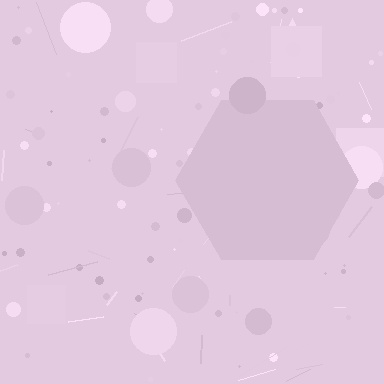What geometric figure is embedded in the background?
A hexagon is embedded in the background.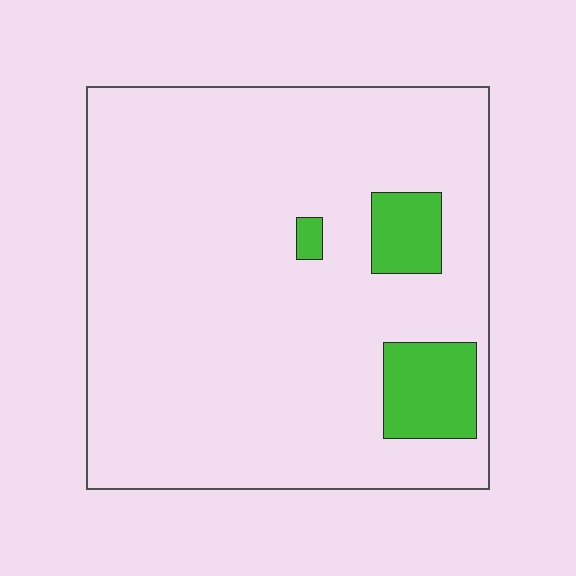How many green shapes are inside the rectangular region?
3.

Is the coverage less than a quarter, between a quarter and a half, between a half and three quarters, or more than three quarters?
Less than a quarter.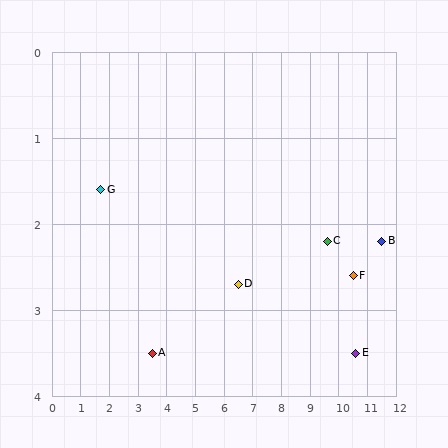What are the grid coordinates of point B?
Point B is at approximately (11.5, 2.2).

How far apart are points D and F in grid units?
Points D and F are about 4.0 grid units apart.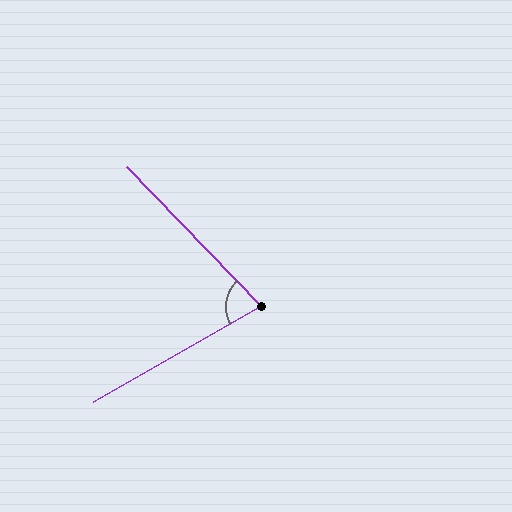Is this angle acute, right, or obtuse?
It is acute.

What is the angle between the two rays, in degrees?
Approximately 76 degrees.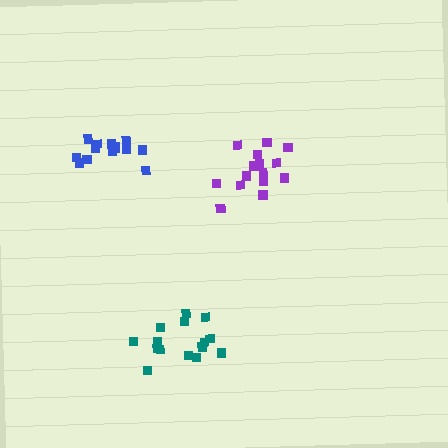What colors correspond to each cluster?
The clusters are colored: teal, purple, blue.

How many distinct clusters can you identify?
There are 3 distinct clusters.